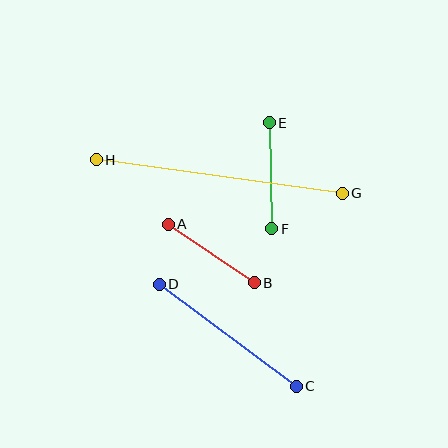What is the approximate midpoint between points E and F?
The midpoint is at approximately (271, 176) pixels.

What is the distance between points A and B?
The distance is approximately 104 pixels.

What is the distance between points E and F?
The distance is approximately 106 pixels.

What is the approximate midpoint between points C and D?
The midpoint is at approximately (228, 335) pixels.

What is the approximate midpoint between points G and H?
The midpoint is at approximately (219, 177) pixels.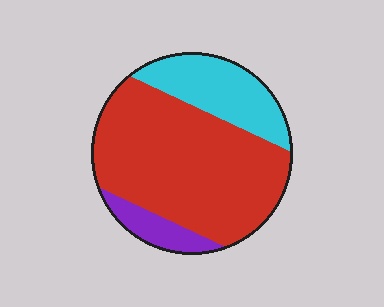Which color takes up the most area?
Red, at roughly 65%.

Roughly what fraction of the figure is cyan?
Cyan covers roughly 25% of the figure.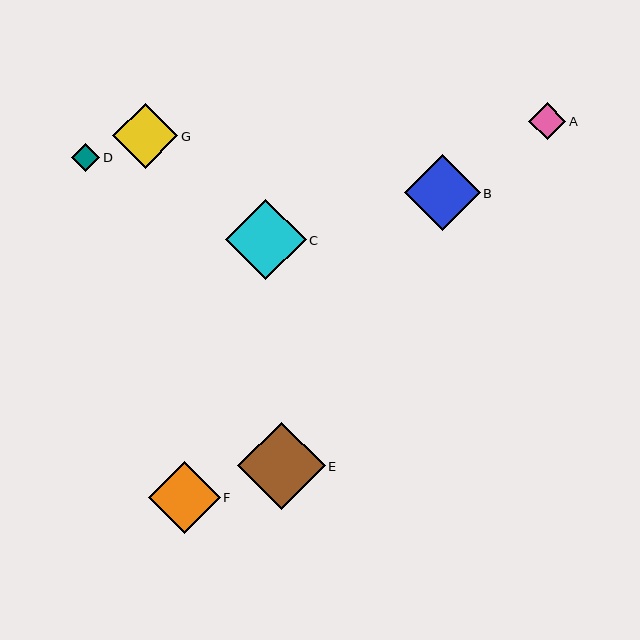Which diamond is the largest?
Diamond E is the largest with a size of approximately 87 pixels.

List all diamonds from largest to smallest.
From largest to smallest: E, C, B, F, G, A, D.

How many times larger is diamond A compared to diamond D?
Diamond A is approximately 1.3 times the size of diamond D.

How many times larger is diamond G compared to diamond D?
Diamond G is approximately 2.4 times the size of diamond D.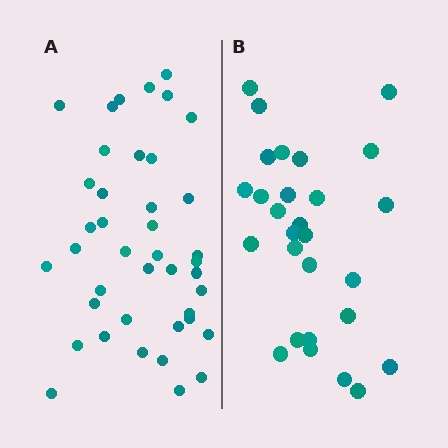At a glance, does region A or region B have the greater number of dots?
Region A (the left region) has more dots.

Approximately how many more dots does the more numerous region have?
Region A has approximately 15 more dots than region B.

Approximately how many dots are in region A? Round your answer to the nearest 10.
About 40 dots. (The exact count is 41, which rounds to 40.)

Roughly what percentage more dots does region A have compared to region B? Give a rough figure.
About 45% more.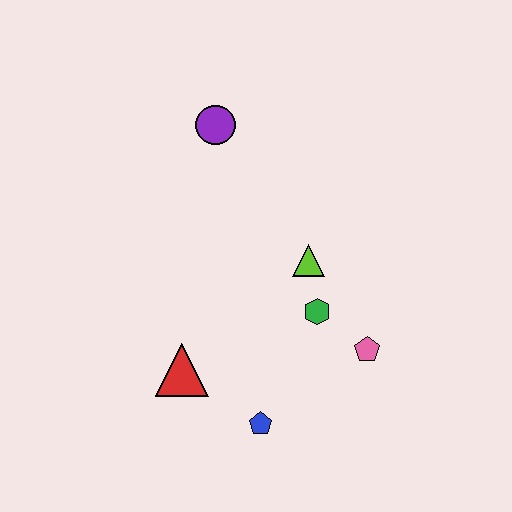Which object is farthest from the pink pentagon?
The purple circle is farthest from the pink pentagon.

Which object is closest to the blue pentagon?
The red triangle is closest to the blue pentagon.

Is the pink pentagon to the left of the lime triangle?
No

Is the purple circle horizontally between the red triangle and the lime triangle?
Yes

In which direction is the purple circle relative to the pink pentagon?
The purple circle is above the pink pentagon.